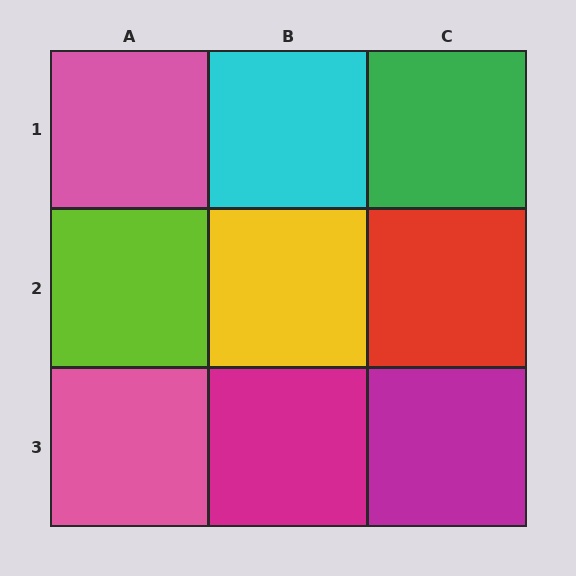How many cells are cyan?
1 cell is cyan.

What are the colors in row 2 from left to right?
Lime, yellow, red.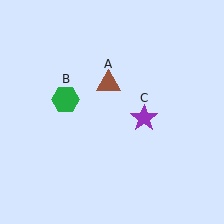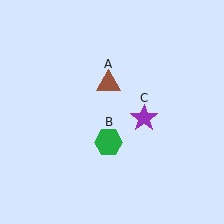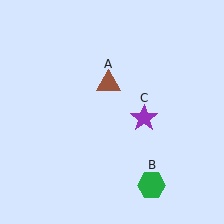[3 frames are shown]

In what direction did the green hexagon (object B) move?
The green hexagon (object B) moved down and to the right.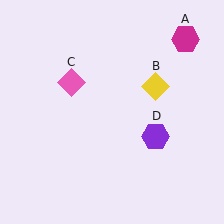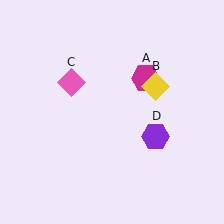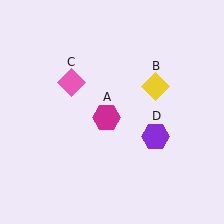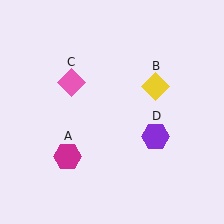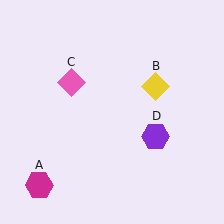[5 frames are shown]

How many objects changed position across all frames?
1 object changed position: magenta hexagon (object A).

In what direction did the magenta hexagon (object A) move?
The magenta hexagon (object A) moved down and to the left.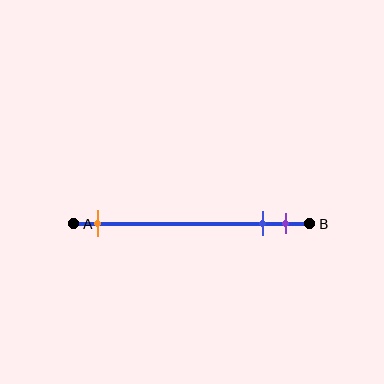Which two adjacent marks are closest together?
The blue and purple marks are the closest adjacent pair.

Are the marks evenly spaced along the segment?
No, the marks are not evenly spaced.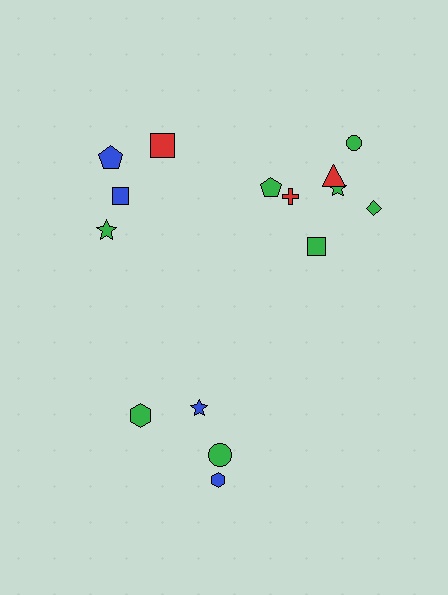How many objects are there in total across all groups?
There are 15 objects.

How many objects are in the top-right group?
There are 7 objects.